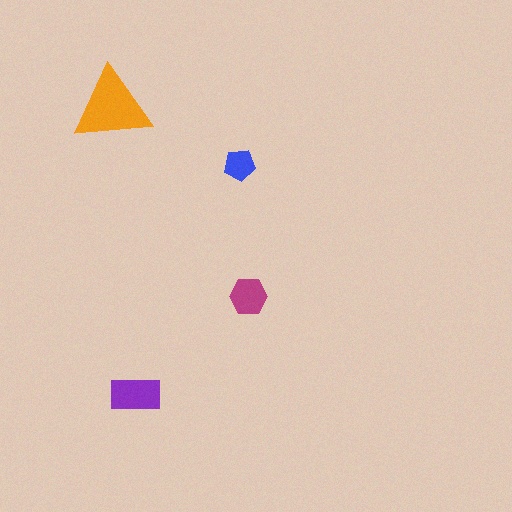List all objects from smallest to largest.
The blue pentagon, the magenta hexagon, the purple rectangle, the orange triangle.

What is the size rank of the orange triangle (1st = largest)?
1st.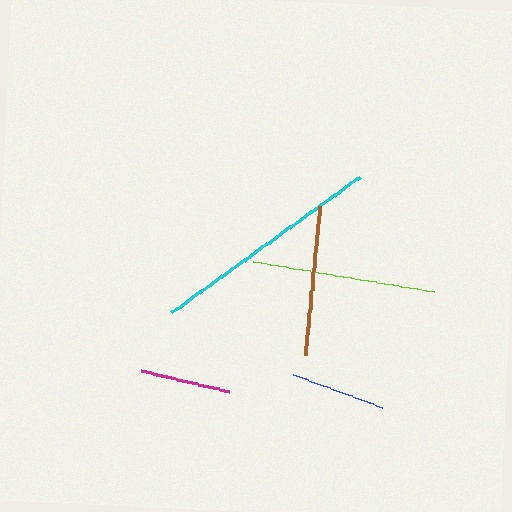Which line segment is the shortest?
The magenta line is the shortest at approximately 91 pixels.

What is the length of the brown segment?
The brown segment is approximately 150 pixels long.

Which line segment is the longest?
The cyan line is the longest at approximately 231 pixels.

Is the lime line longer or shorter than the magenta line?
The lime line is longer than the magenta line.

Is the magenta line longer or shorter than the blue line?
The blue line is longer than the magenta line.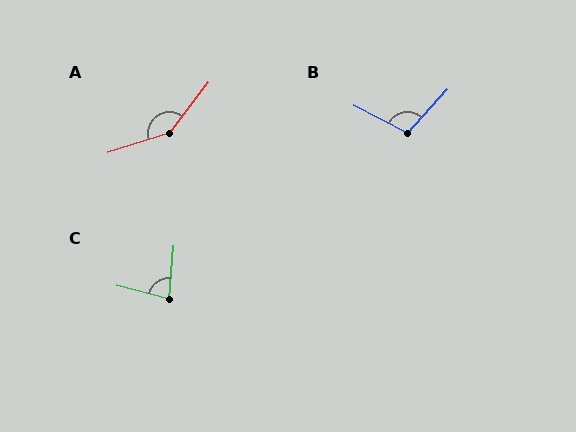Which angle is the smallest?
C, at approximately 80 degrees.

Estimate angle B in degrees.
Approximately 106 degrees.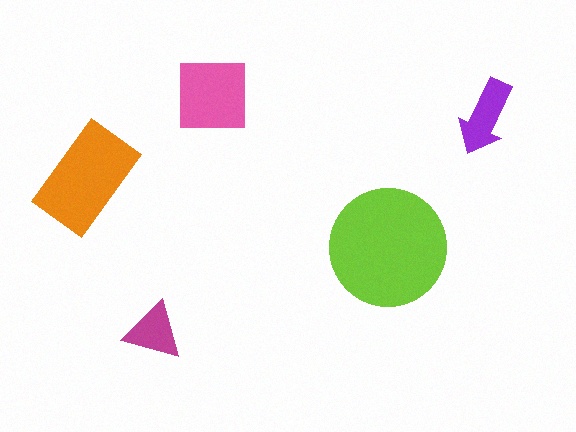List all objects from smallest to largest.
The magenta triangle, the purple arrow, the pink square, the orange rectangle, the lime circle.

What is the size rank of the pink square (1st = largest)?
3rd.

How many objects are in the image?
There are 5 objects in the image.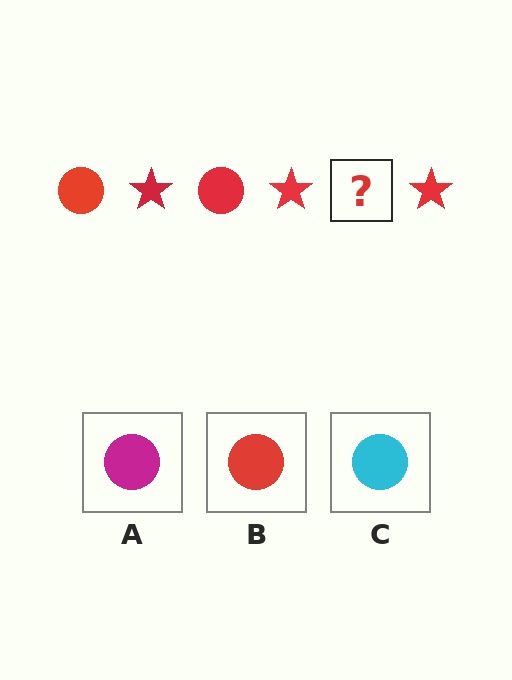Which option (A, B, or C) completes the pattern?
B.